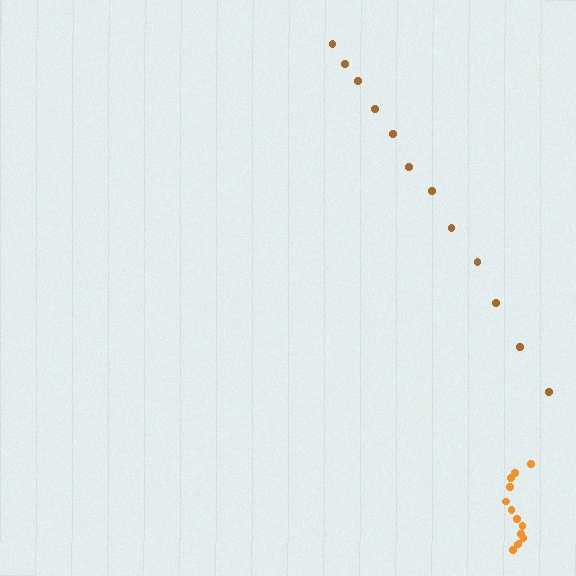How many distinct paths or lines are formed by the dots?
There are 2 distinct paths.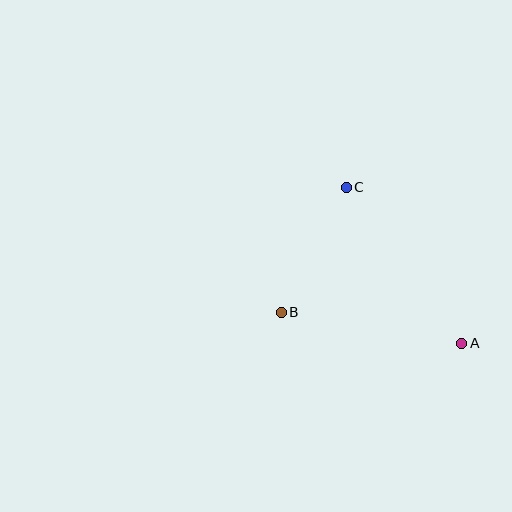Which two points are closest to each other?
Points B and C are closest to each other.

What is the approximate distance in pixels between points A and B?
The distance between A and B is approximately 183 pixels.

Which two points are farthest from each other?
Points A and C are farthest from each other.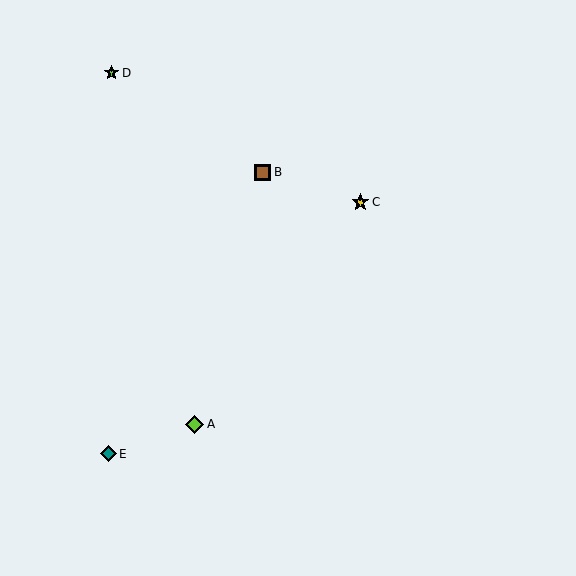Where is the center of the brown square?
The center of the brown square is at (263, 173).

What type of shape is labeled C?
Shape C is a yellow star.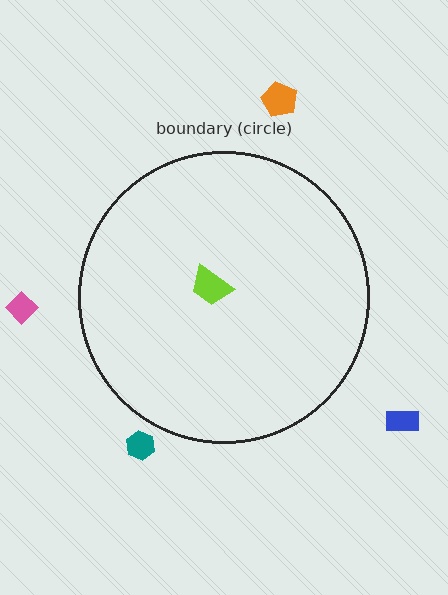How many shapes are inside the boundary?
1 inside, 4 outside.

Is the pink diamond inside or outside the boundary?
Outside.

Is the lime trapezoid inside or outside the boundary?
Inside.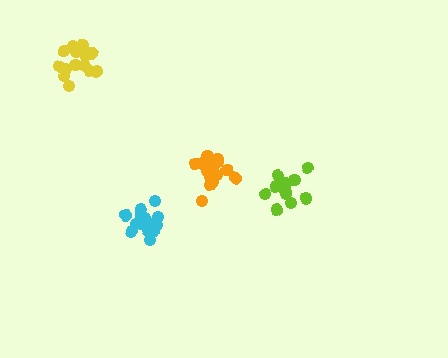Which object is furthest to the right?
The lime cluster is rightmost.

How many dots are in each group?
Group 1: 16 dots, Group 2: 16 dots, Group 3: 12 dots, Group 4: 17 dots (61 total).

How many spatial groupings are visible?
There are 4 spatial groupings.